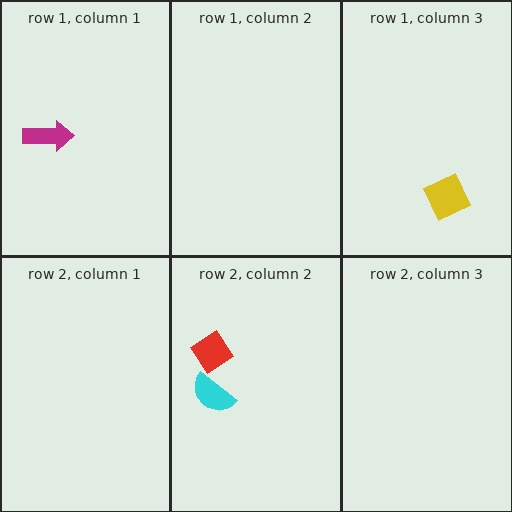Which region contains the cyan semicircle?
The row 2, column 2 region.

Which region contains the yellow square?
The row 1, column 3 region.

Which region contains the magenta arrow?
The row 1, column 1 region.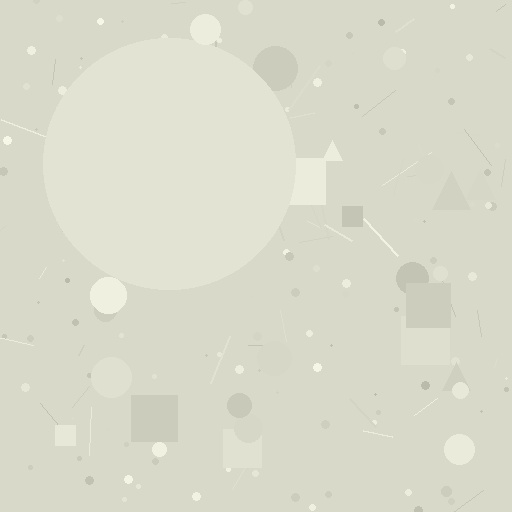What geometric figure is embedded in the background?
A circle is embedded in the background.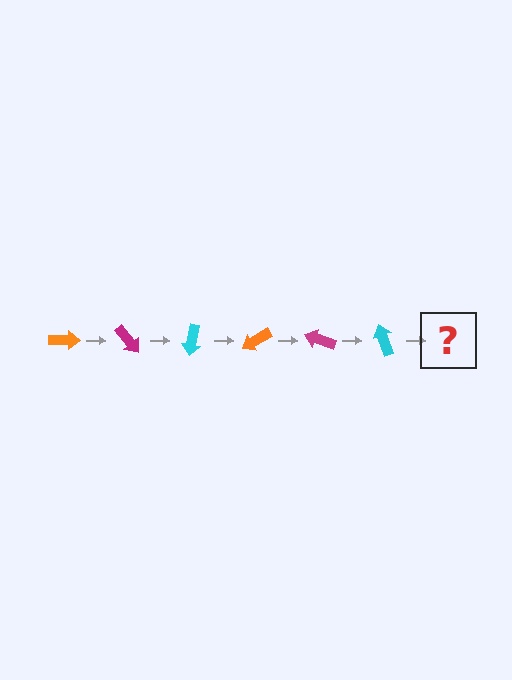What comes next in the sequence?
The next element should be an orange arrow, rotated 300 degrees from the start.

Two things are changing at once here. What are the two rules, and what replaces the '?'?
The two rules are that it rotates 50 degrees each step and the color cycles through orange, magenta, and cyan. The '?' should be an orange arrow, rotated 300 degrees from the start.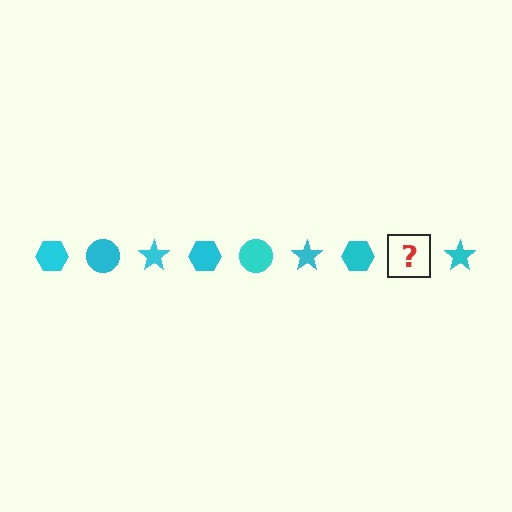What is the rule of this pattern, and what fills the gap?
The rule is that the pattern cycles through hexagon, circle, star shapes in cyan. The gap should be filled with a cyan circle.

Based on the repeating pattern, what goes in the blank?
The blank should be a cyan circle.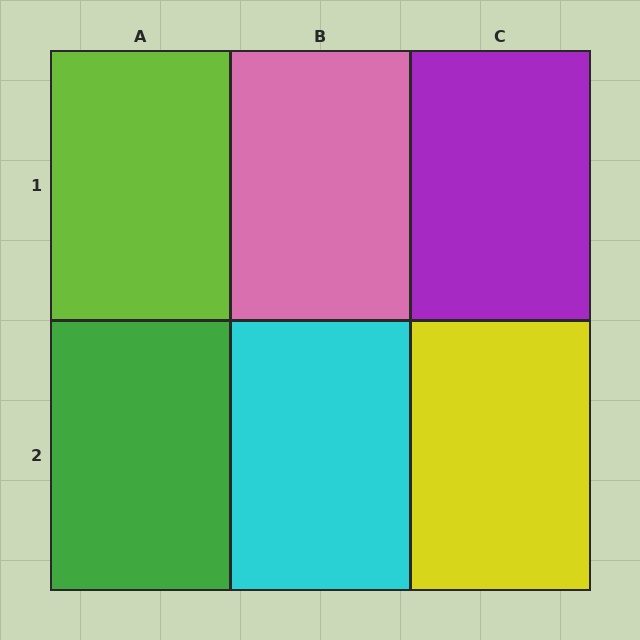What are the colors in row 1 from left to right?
Lime, pink, purple.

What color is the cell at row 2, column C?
Yellow.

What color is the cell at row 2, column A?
Green.